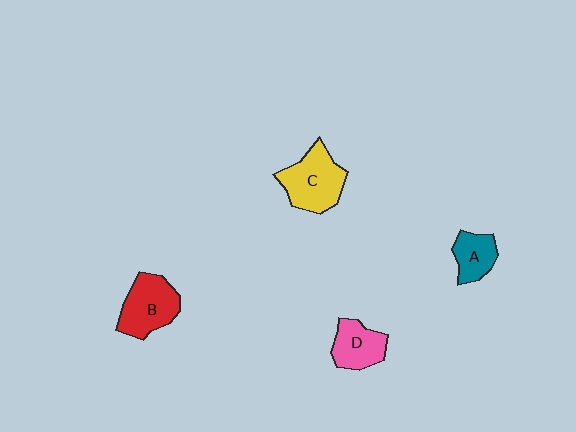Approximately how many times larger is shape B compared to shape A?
Approximately 1.6 times.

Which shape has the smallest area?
Shape A (teal).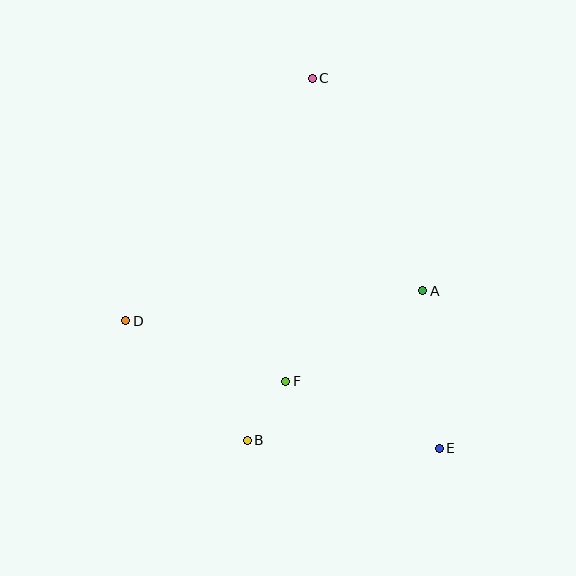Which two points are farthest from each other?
Points C and E are farthest from each other.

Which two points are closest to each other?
Points B and F are closest to each other.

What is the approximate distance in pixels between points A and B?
The distance between A and B is approximately 231 pixels.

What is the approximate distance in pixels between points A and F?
The distance between A and F is approximately 164 pixels.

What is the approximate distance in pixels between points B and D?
The distance between B and D is approximately 171 pixels.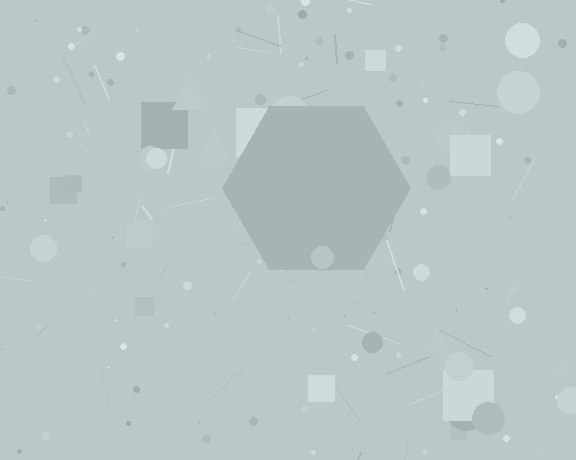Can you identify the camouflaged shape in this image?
The camouflaged shape is a hexagon.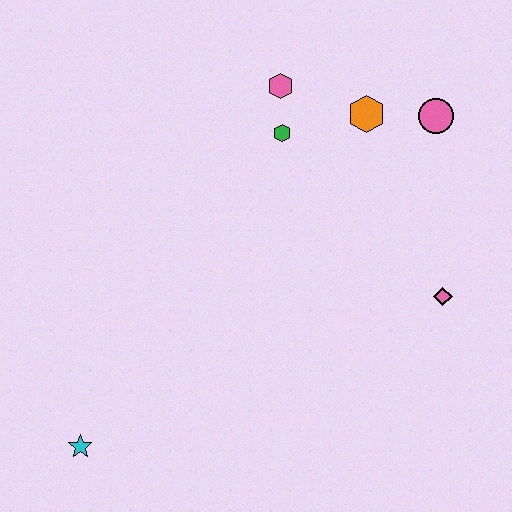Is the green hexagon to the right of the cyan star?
Yes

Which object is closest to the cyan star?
The green hexagon is closest to the cyan star.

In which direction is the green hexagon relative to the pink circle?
The green hexagon is to the left of the pink circle.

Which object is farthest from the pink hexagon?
The cyan star is farthest from the pink hexagon.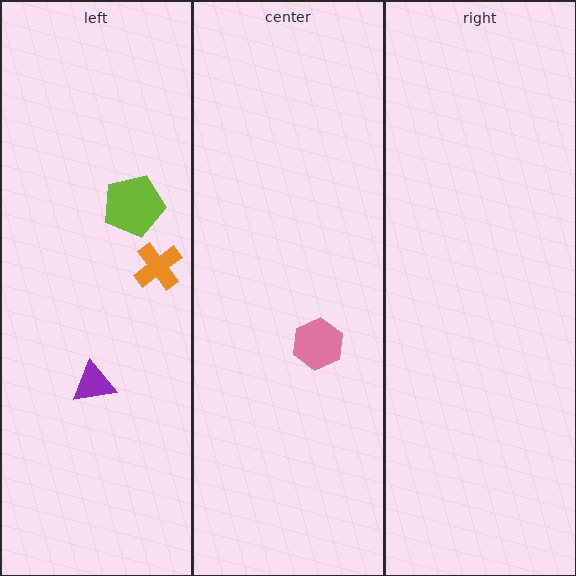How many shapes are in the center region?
1.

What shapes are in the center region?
The pink hexagon.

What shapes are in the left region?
The purple triangle, the lime pentagon, the orange cross.